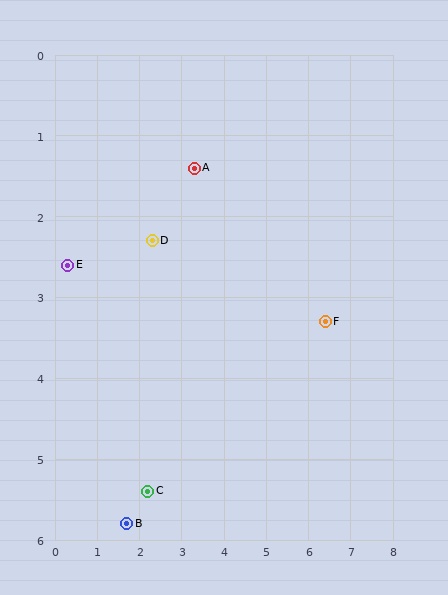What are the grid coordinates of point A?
Point A is at approximately (3.3, 1.4).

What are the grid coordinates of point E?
Point E is at approximately (0.3, 2.6).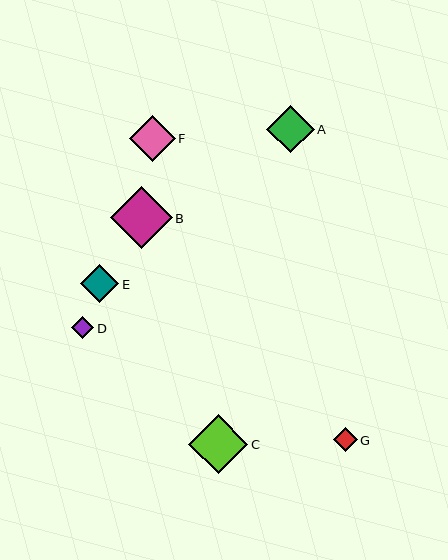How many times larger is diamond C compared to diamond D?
Diamond C is approximately 2.6 times the size of diamond D.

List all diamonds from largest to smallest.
From largest to smallest: B, C, A, F, E, G, D.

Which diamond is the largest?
Diamond B is the largest with a size of approximately 61 pixels.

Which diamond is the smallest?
Diamond D is the smallest with a size of approximately 23 pixels.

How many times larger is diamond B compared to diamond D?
Diamond B is approximately 2.7 times the size of diamond D.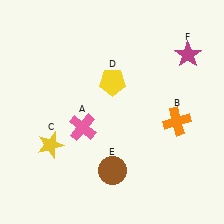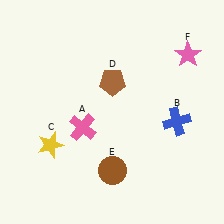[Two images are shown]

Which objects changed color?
B changed from orange to blue. D changed from yellow to brown. F changed from magenta to pink.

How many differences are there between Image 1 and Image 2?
There are 3 differences between the two images.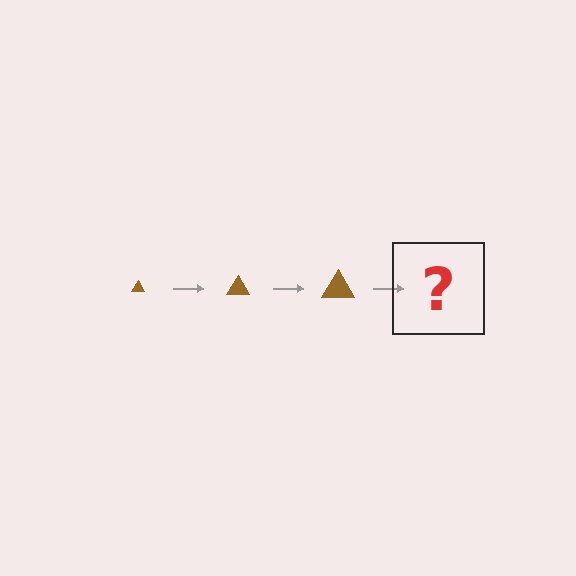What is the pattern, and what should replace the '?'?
The pattern is that the triangle gets progressively larger each step. The '?' should be a brown triangle, larger than the previous one.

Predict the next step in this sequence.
The next step is a brown triangle, larger than the previous one.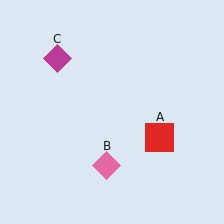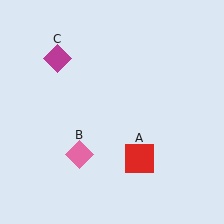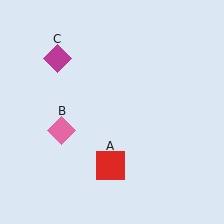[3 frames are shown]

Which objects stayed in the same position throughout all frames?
Magenta diamond (object C) remained stationary.